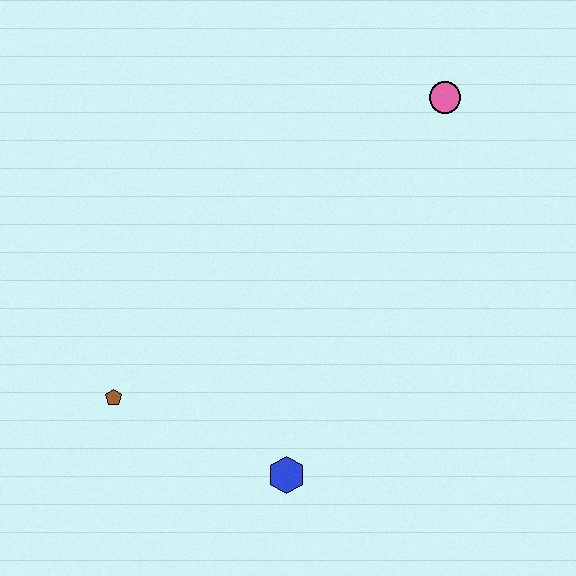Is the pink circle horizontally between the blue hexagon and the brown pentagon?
No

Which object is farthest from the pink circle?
The brown pentagon is farthest from the pink circle.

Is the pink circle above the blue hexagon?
Yes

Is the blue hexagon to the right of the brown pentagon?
Yes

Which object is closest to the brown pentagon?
The blue hexagon is closest to the brown pentagon.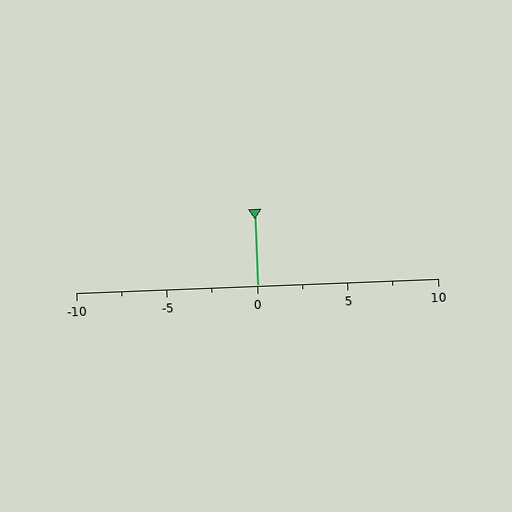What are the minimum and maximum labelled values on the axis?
The axis runs from -10 to 10.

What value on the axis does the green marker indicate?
The marker indicates approximately 0.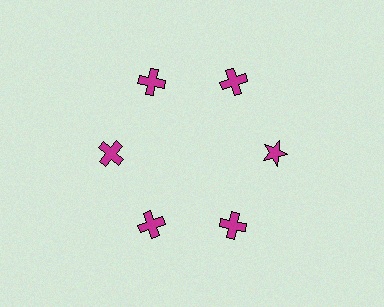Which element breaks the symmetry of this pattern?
The magenta star at roughly the 3 o'clock position breaks the symmetry. All other shapes are magenta crosses.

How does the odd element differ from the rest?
It has a different shape: star instead of cross.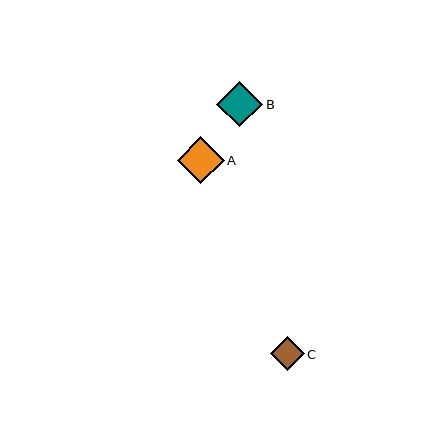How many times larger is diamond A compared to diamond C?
Diamond A is approximately 1.4 times the size of diamond C.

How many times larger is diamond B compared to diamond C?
Diamond B is approximately 1.3 times the size of diamond C.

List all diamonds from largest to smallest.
From largest to smallest: A, B, C.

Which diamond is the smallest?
Diamond C is the smallest with a size of approximately 34 pixels.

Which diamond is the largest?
Diamond A is the largest with a size of approximately 47 pixels.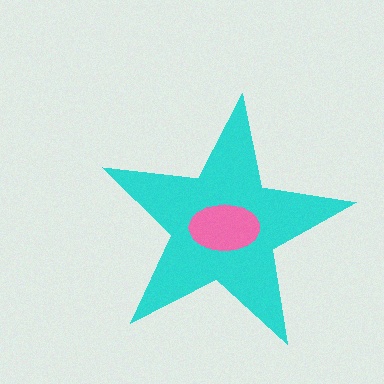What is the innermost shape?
The pink ellipse.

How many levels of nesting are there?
2.